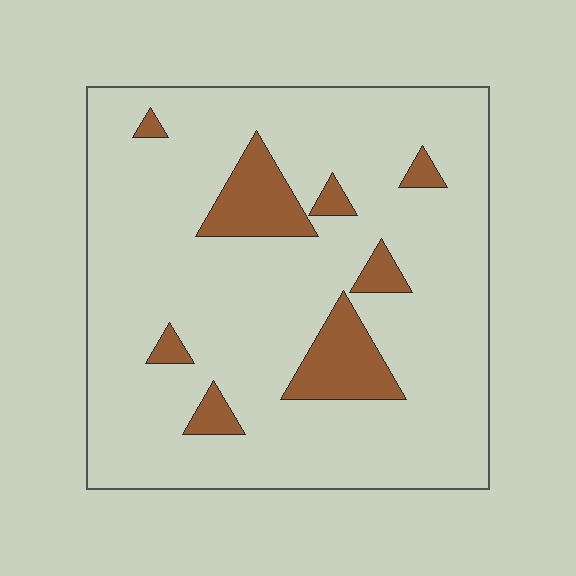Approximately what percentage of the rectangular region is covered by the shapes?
Approximately 15%.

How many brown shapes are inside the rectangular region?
8.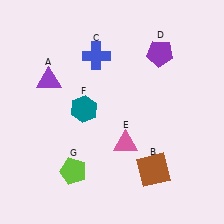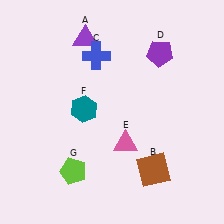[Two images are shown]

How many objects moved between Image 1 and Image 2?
1 object moved between the two images.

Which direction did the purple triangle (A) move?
The purple triangle (A) moved up.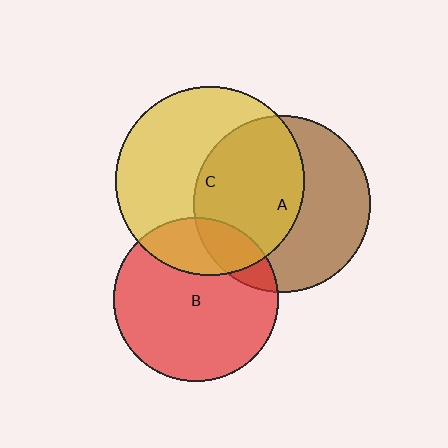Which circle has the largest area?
Circle C (yellow).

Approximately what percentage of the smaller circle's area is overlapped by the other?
Approximately 15%.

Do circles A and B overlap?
Yes.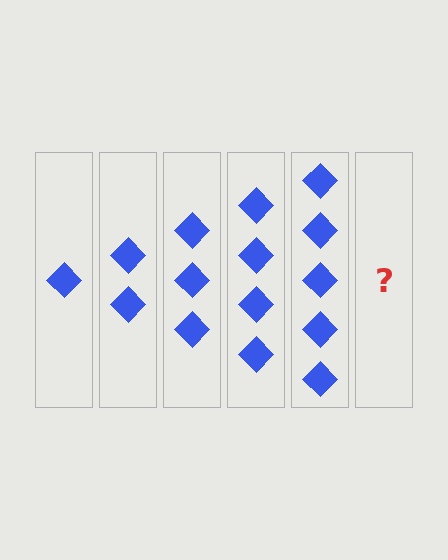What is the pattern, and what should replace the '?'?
The pattern is that each step adds one more diamond. The '?' should be 6 diamonds.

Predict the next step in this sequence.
The next step is 6 diamonds.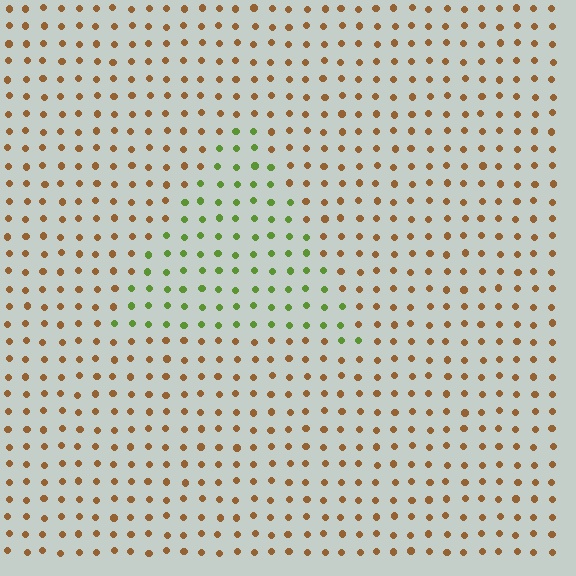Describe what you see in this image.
The image is filled with small brown elements in a uniform arrangement. A triangle-shaped region is visible where the elements are tinted to a slightly different hue, forming a subtle color boundary.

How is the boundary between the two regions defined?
The boundary is defined purely by a slight shift in hue (about 66 degrees). Spacing, size, and orientation are identical on both sides.